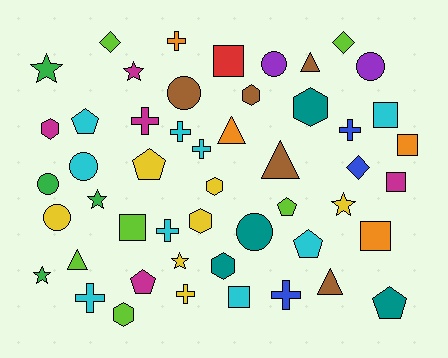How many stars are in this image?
There are 6 stars.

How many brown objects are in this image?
There are 5 brown objects.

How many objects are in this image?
There are 50 objects.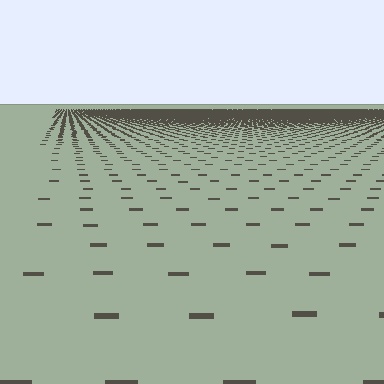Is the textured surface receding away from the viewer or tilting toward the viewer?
The surface is receding away from the viewer. Texture elements get smaller and denser toward the top.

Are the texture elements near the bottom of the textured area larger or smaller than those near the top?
Larger. Near the bottom, elements are closer to the viewer and appear at a bigger on-screen size.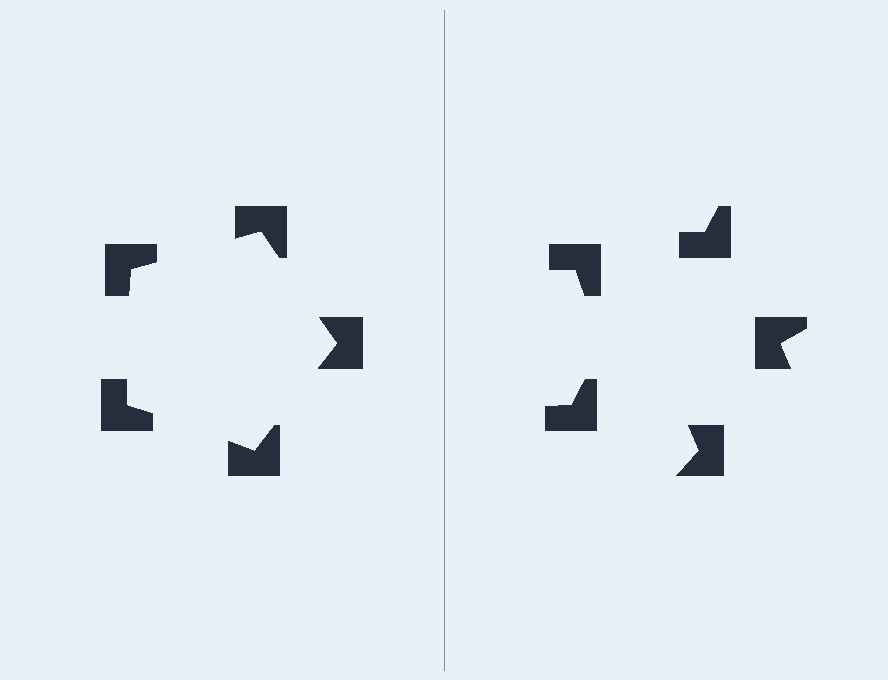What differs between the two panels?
The notched squares are positioned identically on both sides; only the wedge orientations differ. On the left they align to a pentagon; on the right they are misaligned.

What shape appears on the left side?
An illusory pentagon.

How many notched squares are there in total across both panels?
10 — 5 on each side.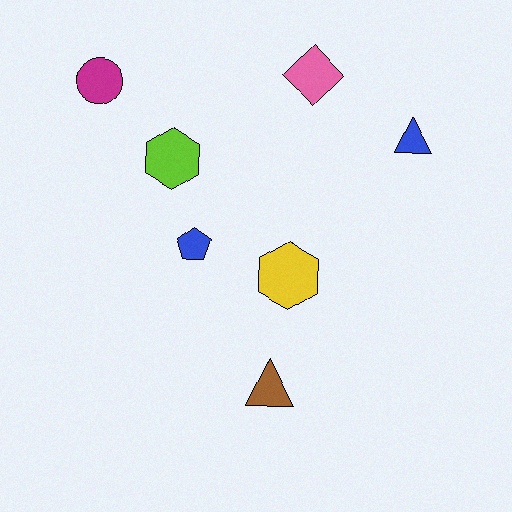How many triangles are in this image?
There are 2 triangles.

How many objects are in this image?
There are 7 objects.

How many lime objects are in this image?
There is 1 lime object.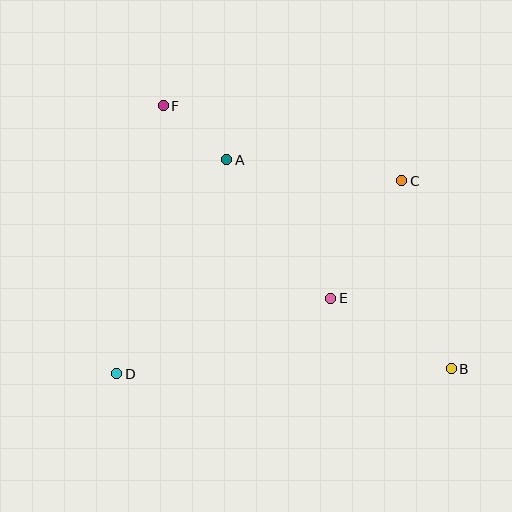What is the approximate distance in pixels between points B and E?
The distance between B and E is approximately 140 pixels.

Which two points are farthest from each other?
Points B and F are farthest from each other.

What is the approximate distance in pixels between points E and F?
The distance between E and F is approximately 255 pixels.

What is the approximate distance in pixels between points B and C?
The distance between B and C is approximately 194 pixels.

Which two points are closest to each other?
Points A and F are closest to each other.